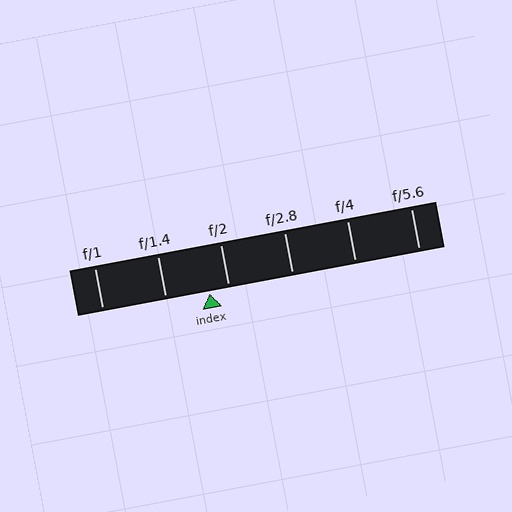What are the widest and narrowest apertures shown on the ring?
The widest aperture shown is f/1 and the narrowest is f/5.6.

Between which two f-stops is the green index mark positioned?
The index mark is between f/1.4 and f/2.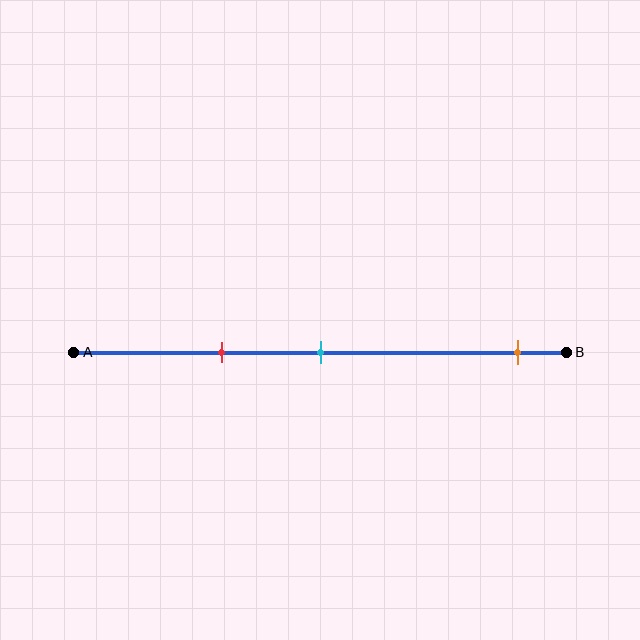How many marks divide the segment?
There are 3 marks dividing the segment.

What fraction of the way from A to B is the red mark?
The red mark is approximately 30% (0.3) of the way from A to B.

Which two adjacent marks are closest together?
The red and cyan marks are the closest adjacent pair.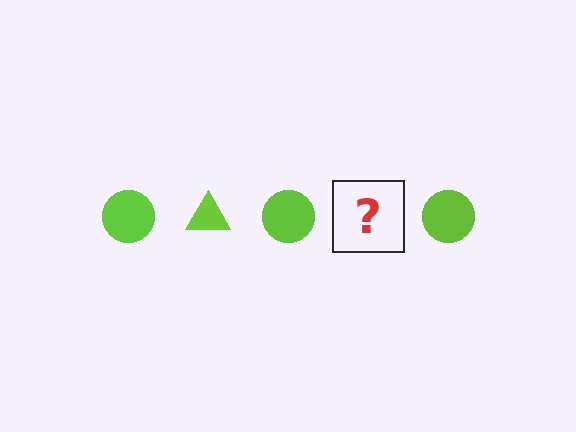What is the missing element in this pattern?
The missing element is a lime triangle.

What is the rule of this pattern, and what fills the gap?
The rule is that the pattern cycles through circle, triangle shapes in lime. The gap should be filled with a lime triangle.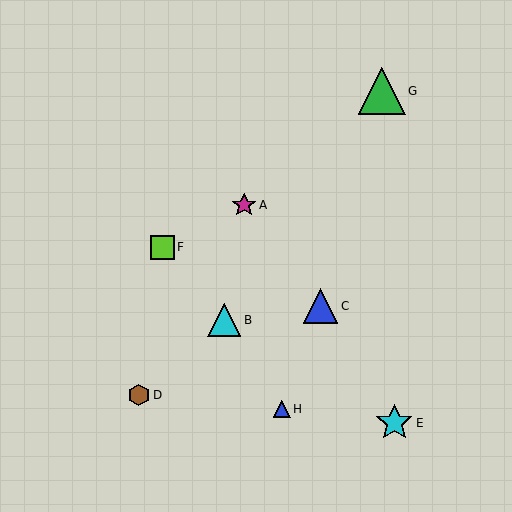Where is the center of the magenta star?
The center of the magenta star is at (244, 205).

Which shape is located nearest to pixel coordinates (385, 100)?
The green triangle (labeled G) at (382, 91) is nearest to that location.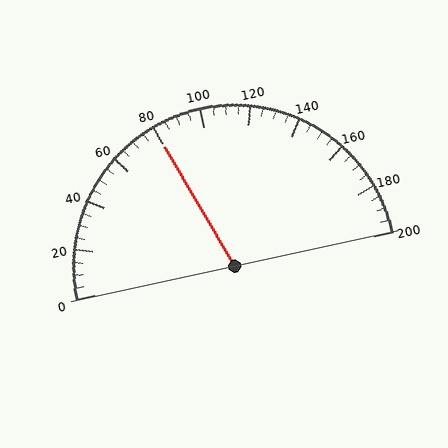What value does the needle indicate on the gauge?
The needle indicates approximately 80.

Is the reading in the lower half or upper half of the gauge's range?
The reading is in the lower half of the range (0 to 200).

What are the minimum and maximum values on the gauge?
The gauge ranges from 0 to 200.